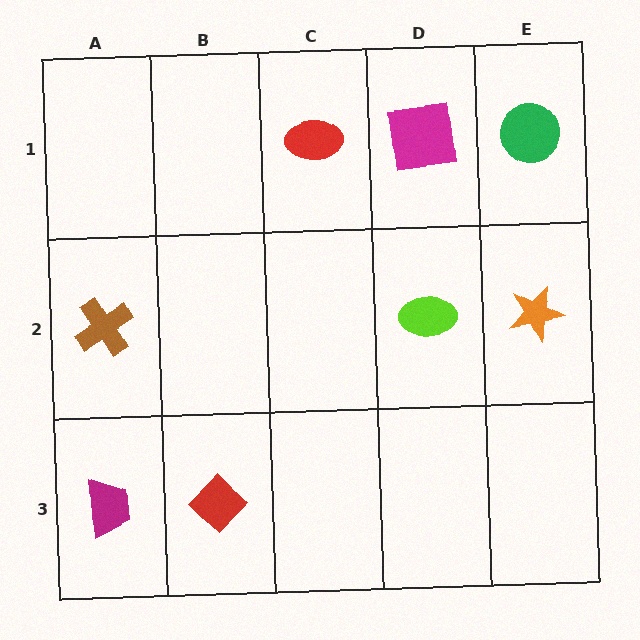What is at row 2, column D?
A lime ellipse.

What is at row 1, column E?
A green circle.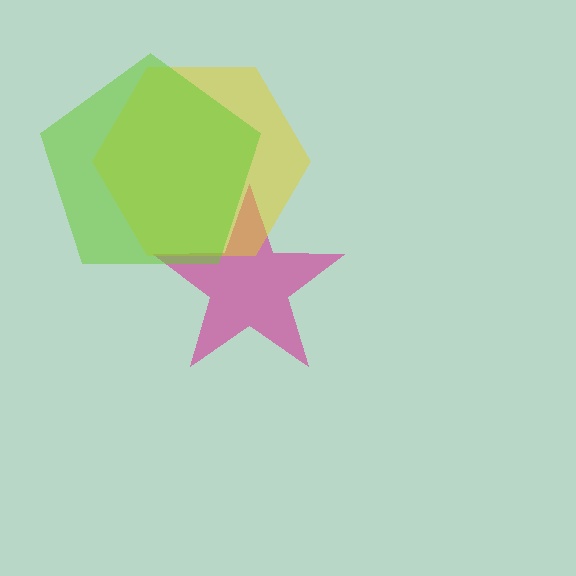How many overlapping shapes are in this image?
There are 3 overlapping shapes in the image.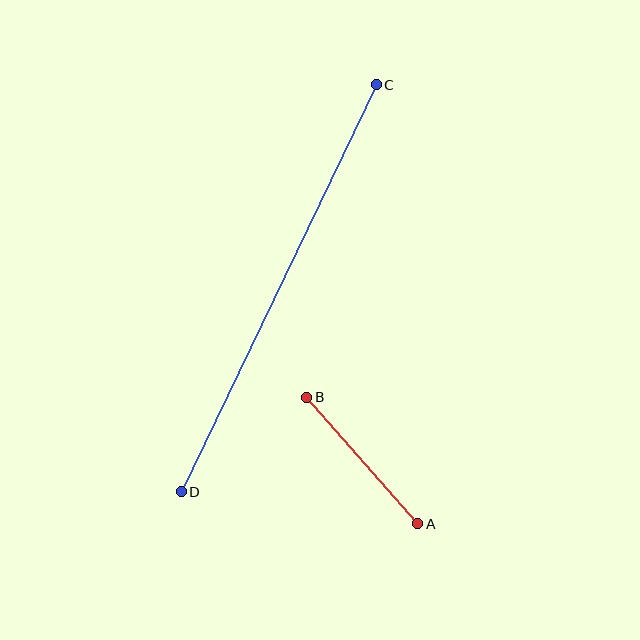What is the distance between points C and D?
The distance is approximately 451 pixels.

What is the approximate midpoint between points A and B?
The midpoint is at approximately (362, 461) pixels.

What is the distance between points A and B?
The distance is approximately 168 pixels.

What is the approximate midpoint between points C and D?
The midpoint is at approximately (279, 288) pixels.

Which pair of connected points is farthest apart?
Points C and D are farthest apart.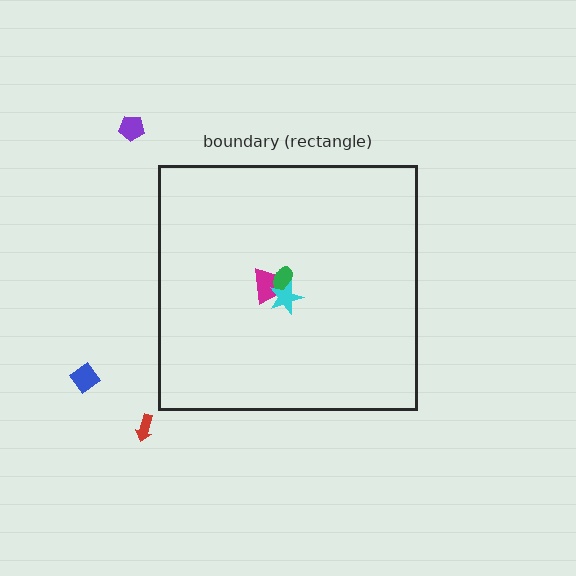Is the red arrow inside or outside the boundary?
Outside.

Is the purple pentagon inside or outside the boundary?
Outside.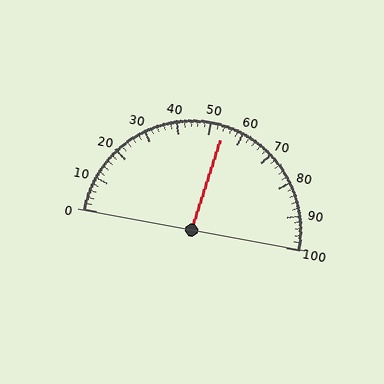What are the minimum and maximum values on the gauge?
The gauge ranges from 0 to 100.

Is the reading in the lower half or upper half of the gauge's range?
The reading is in the upper half of the range (0 to 100).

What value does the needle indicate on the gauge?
The needle indicates approximately 54.